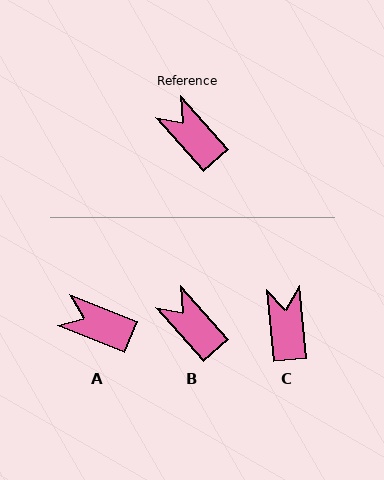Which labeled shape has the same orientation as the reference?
B.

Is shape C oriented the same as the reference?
No, it is off by about 36 degrees.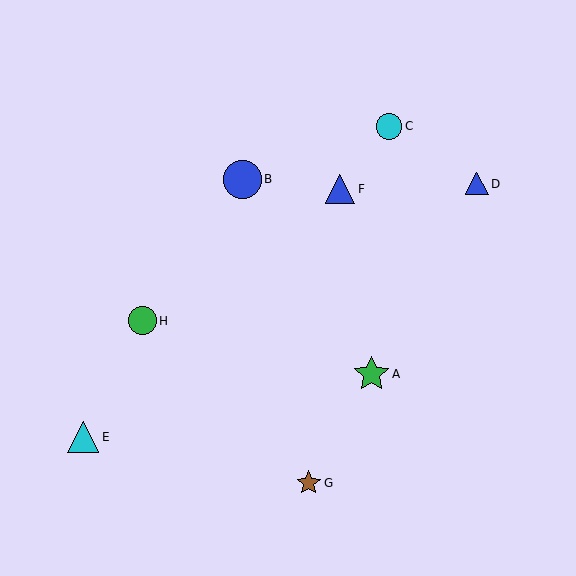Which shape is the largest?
The blue circle (labeled B) is the largest.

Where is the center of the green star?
The center of the green star is at (371, 374).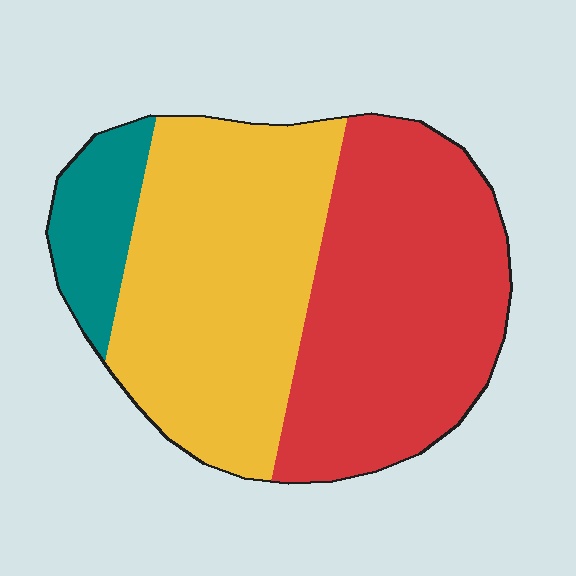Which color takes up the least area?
Teal, at roughly 10%.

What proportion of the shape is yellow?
Yellow covers roughly 45% of the shape.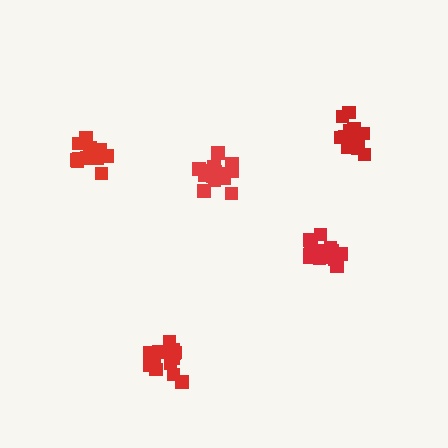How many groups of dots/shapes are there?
There are 5 groups.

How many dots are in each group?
Group 1: 13 dots, Group 2: 16 dots, Group 3: 17 dots, Group 4: 16 dots, Group 5: 16 dots (78 total).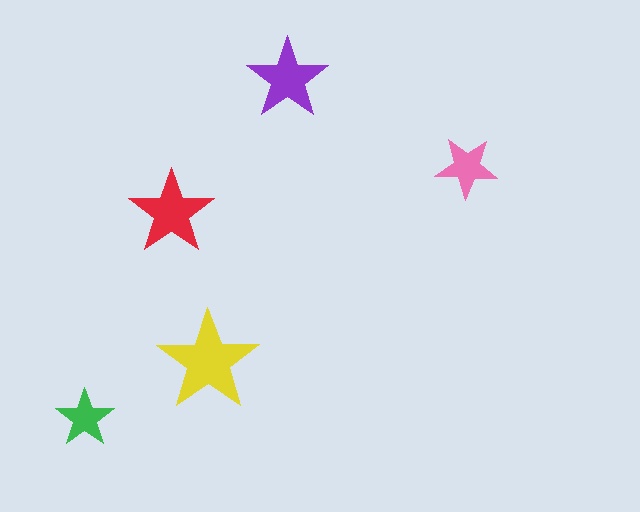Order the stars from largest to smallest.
the yellow one, the red one, the purple one, the pink one, the green one.